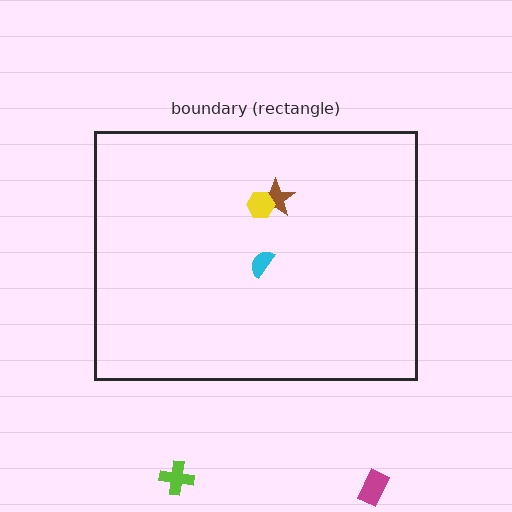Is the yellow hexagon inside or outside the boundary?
Inside.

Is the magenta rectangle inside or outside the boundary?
Outside.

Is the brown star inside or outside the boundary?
Inside.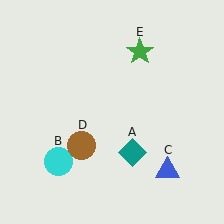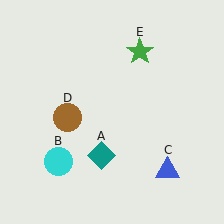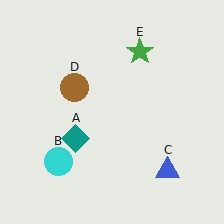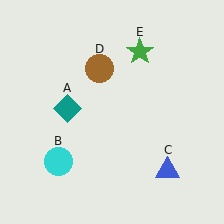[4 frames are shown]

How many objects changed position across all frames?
2 objects changed position: teal diamond (object A), brown circle (object D).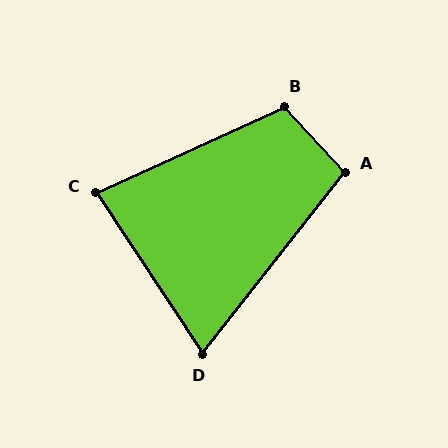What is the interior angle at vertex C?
Approximately 81 degrees (acute).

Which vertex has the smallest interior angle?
D, at approximately 72 degrees.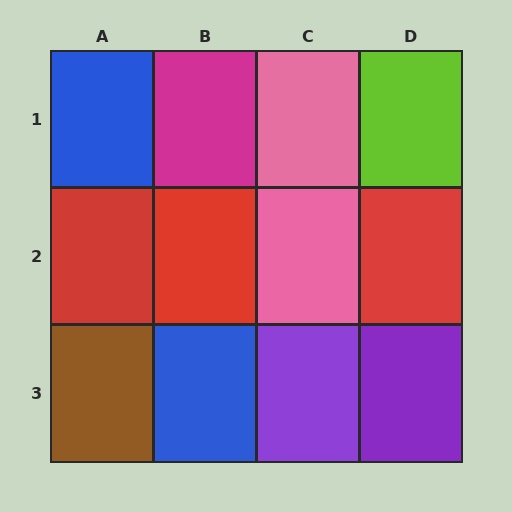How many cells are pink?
2 cells are pink.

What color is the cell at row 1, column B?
Magenta.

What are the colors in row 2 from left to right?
Red, red, pink, red.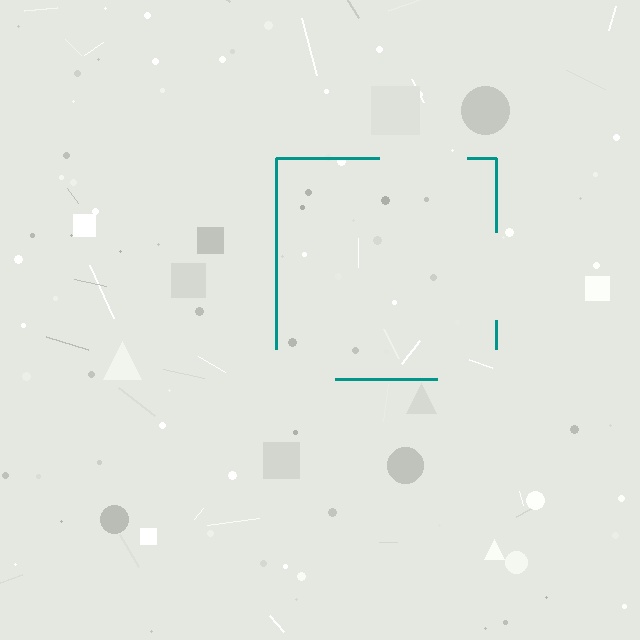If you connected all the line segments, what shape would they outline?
They would outline a square.